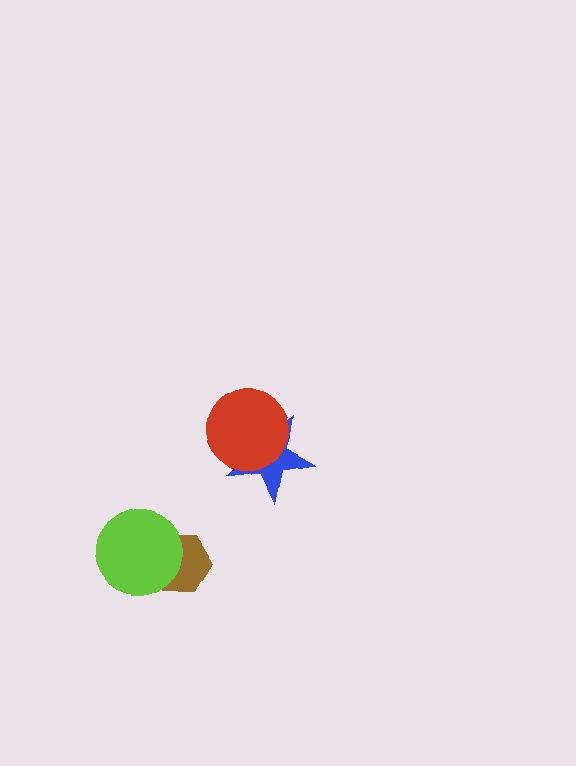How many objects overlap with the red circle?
1 object overlaps with the red circle.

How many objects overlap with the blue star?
1 object overlaps with the blue star.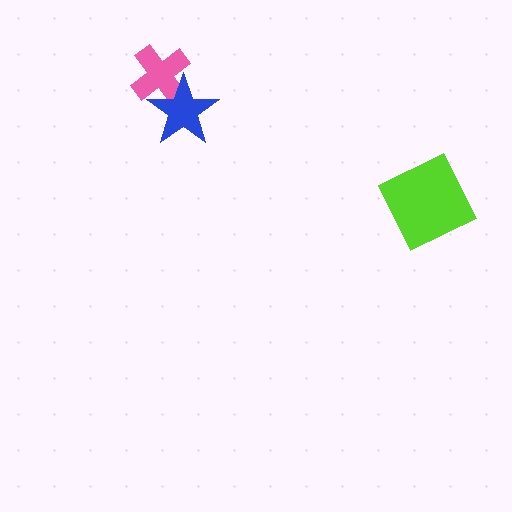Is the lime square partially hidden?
No, no other shape covers it.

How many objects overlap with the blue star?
1 object overlaps with the blue star.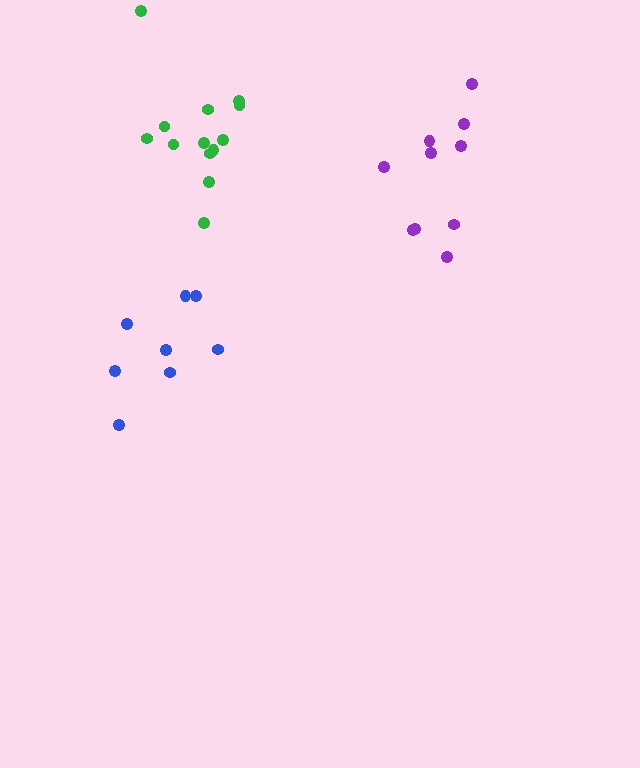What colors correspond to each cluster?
The clusters are colored: blue, purple, green.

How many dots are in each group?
Group 1: 8 dots, Group 2: 10 dots, Group 3: 13 dots (31 total).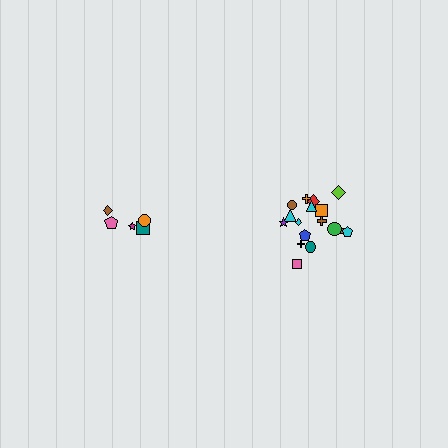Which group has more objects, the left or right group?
The right group.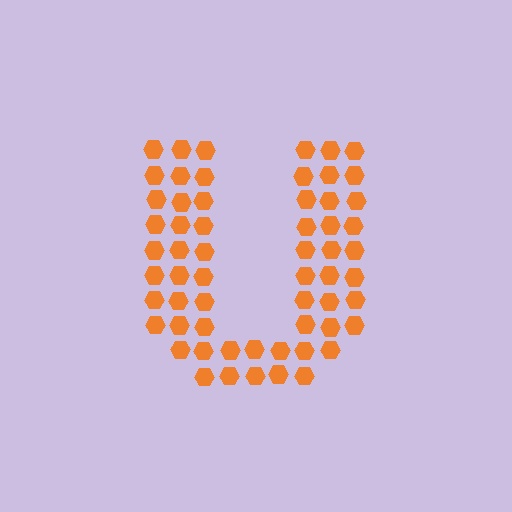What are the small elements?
The small elements are hexagons.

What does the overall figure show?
The overall figure shows the letter U.